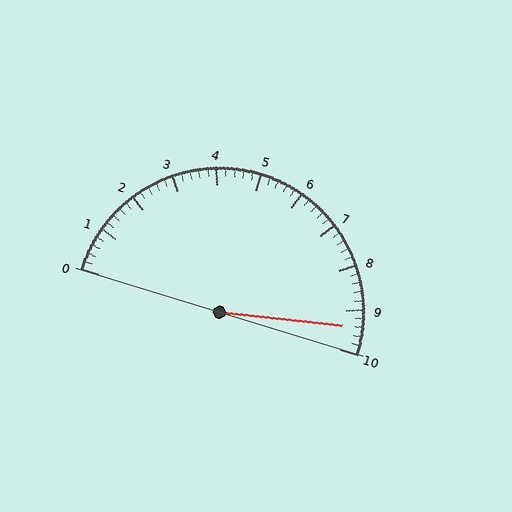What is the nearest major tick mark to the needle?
The nearest major tick mark is 9.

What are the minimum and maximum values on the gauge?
The gauge ranges from 0 to 10.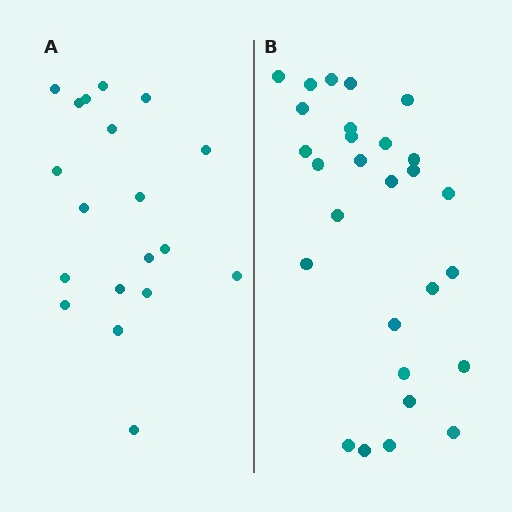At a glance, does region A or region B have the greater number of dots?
Region B (the right region) has more dots.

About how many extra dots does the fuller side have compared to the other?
Region B has roughly 8 or so more dots than region A.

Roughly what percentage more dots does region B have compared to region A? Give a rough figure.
About 45% more.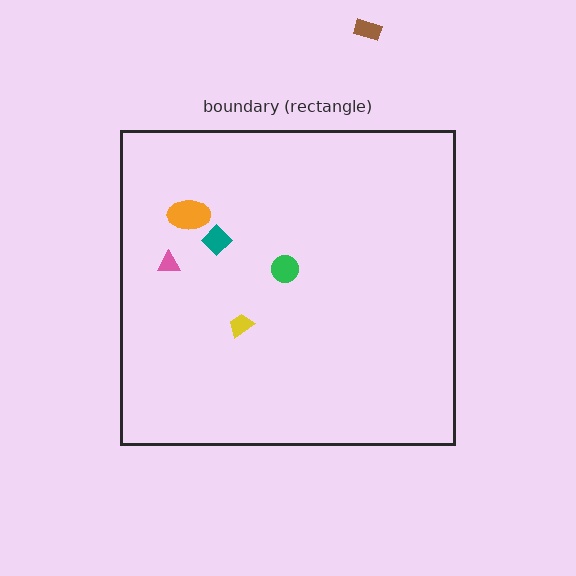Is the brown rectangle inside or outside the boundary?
Outside.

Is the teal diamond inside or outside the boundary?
Inside.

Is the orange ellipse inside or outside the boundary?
Inside.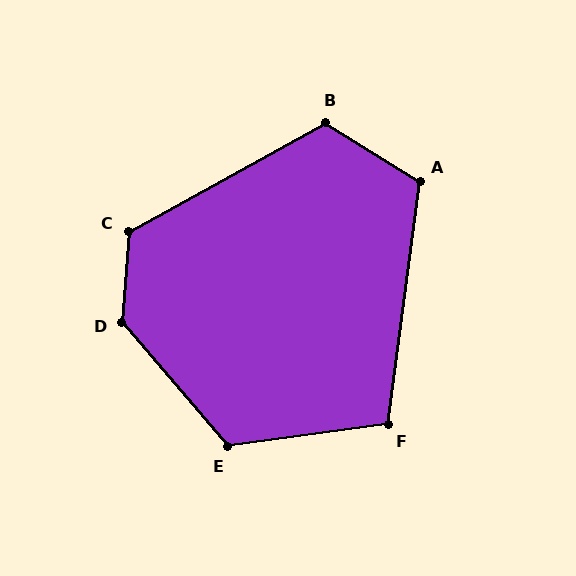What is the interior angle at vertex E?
Approximately 123 degrees (obtuse).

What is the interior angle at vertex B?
Approximately 119 degrees (obtuse).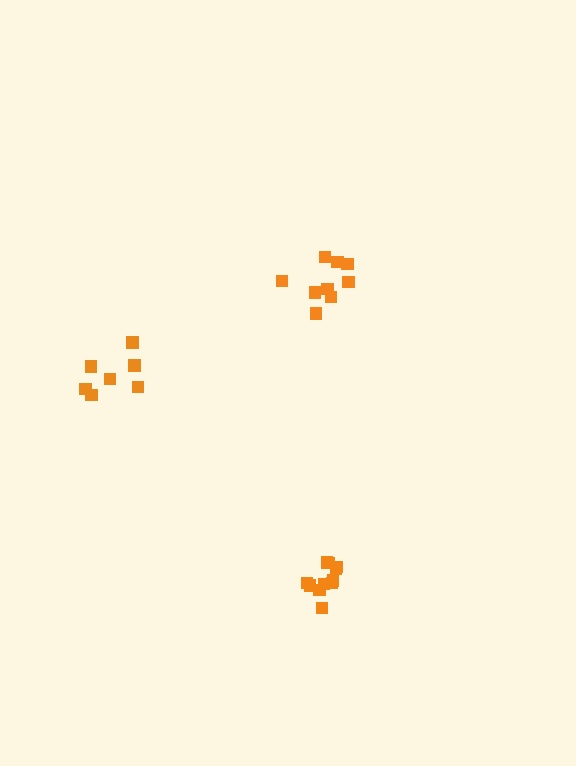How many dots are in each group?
Group 1: 9 dots, Group 2: 11 dots, Group 3: 7 dots (27 total).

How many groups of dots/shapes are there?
There are 3 groups.